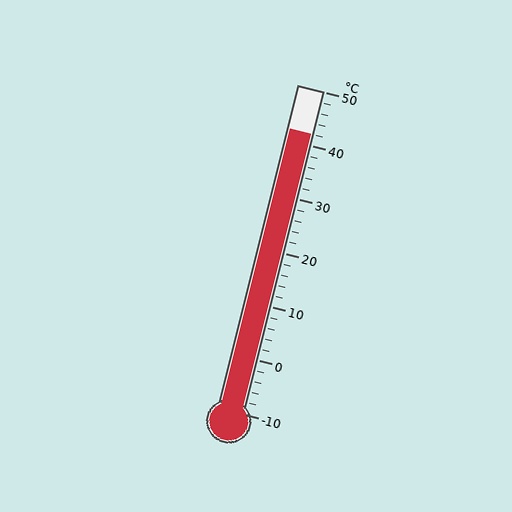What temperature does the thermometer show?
The thermometer shows approximately 42°C.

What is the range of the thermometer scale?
The thermometer scale ranges from -10°C to 50°C.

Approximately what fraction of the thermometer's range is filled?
The thermometer is filled to approximately 85% of its range.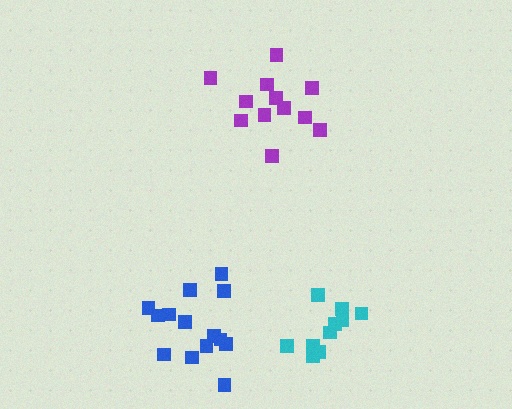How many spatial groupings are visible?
There are 3 spatial groupings.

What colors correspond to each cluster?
The clusters are colored: blue, purple, cyan.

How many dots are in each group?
Group 1: 14 dots, Group 2: 12 dots, Group 3: 10 dots (36 total).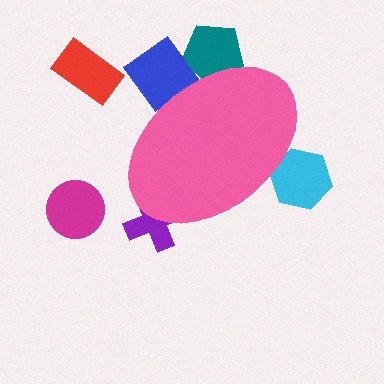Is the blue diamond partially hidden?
Yes, the blue diamond is partially hidden behind the pink ellipse.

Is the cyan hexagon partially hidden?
Yes, the cyan hexagon is partially hidden behind the pink ellipse.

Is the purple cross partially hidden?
Yes, the purple cross is partially hidden behind the pink ellipse.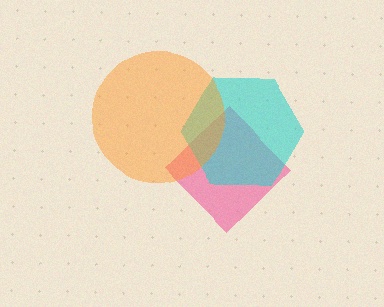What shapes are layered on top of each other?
The layered shapes are: a pink diamond, a cyan hexagon, an orange circle.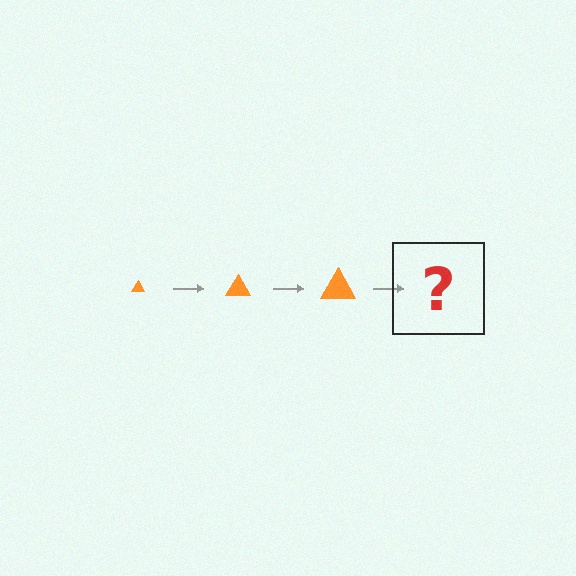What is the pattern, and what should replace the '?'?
The pattern is that the triangle gets progressively larger each step. The '?' should be an orange triangle, larger than the previous one.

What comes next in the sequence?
The next element should be an orange triangle, larger than the previous one.